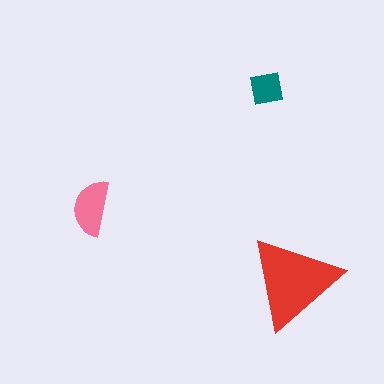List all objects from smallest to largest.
The teal square, the pink semicircle, the red triangle.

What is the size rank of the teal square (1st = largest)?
3rd.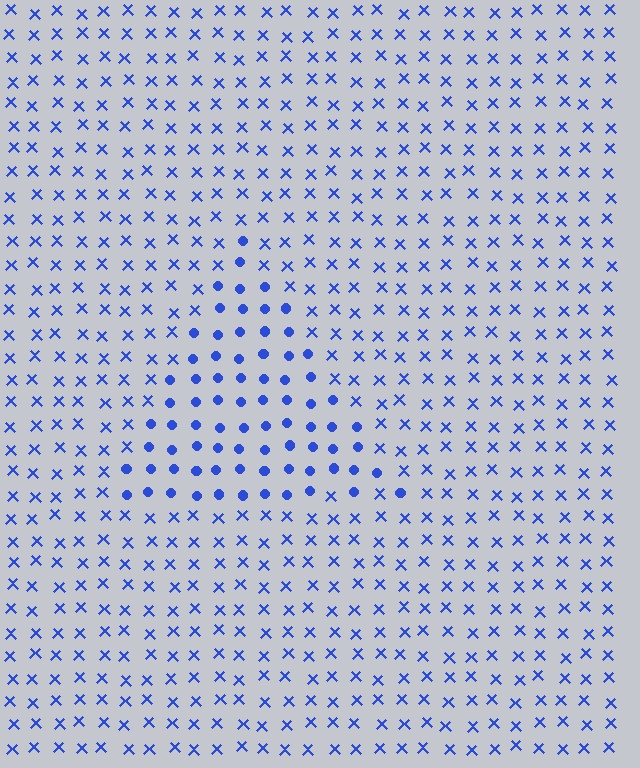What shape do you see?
I see a triangle.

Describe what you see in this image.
The image is filled with small blue elements arranged in a uniform grid. A triangle-shaped region contains circles, while the surrounding area contains X marks. The boundary is defined purely by the change in element shape.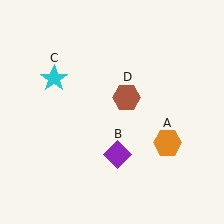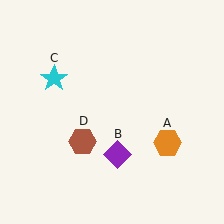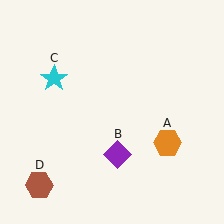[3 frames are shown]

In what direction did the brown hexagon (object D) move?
The brown hexagon (object D) moved down and to the left.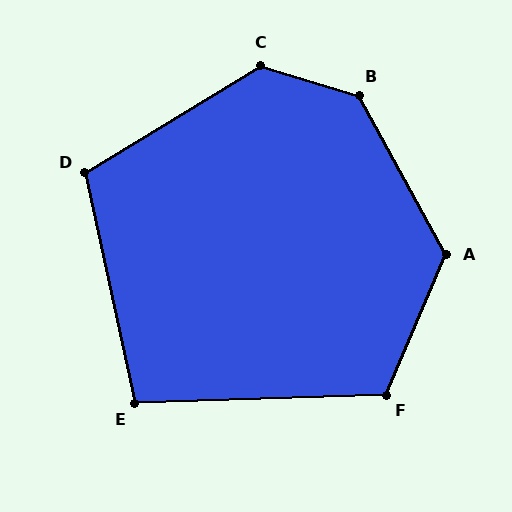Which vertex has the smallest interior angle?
E, at approximately 100 degrees.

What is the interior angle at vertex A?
Approximately 128 degrees (obtuse).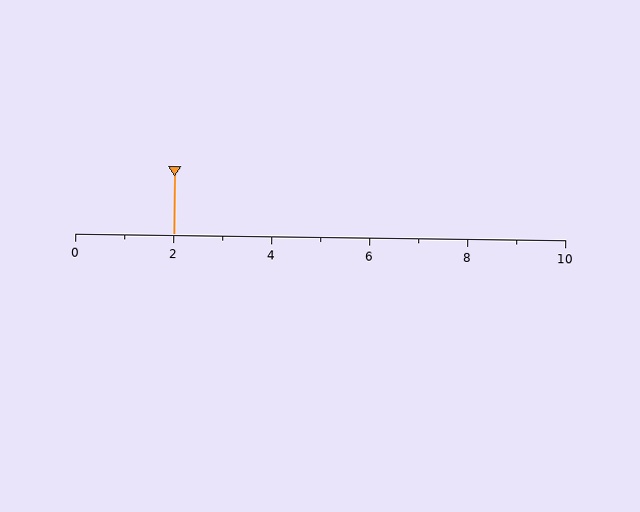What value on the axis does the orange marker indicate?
The marker indicates approximately 2.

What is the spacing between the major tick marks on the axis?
The major ticks are spaced 2 apart.